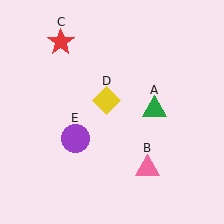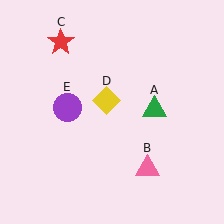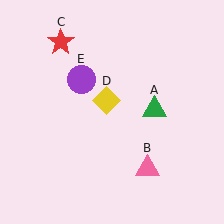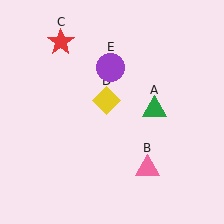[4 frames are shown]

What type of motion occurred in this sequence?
The purple circle (object E) rotated clockwise around the center of the scene.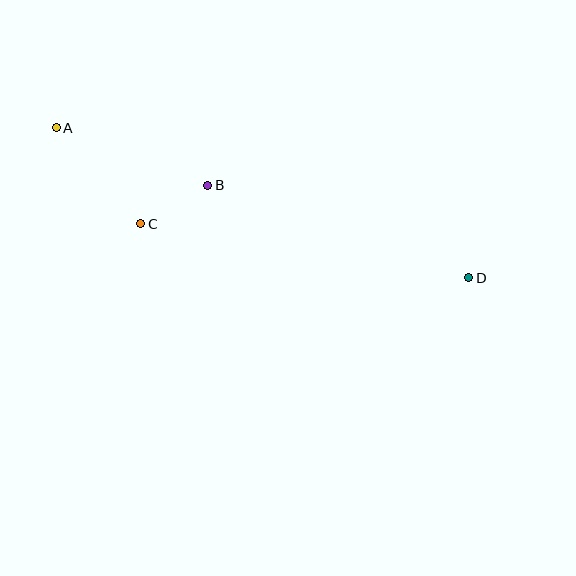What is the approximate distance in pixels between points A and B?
The distance between A and B is approximately 162 pixels.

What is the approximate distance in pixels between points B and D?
The distance between B and D is approximately 277 pixels.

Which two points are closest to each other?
Points B and C are closest to each other.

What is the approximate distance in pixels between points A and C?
The distance between A and C is approximately 128 pixels.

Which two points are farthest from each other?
Points A and D are farthest from each other.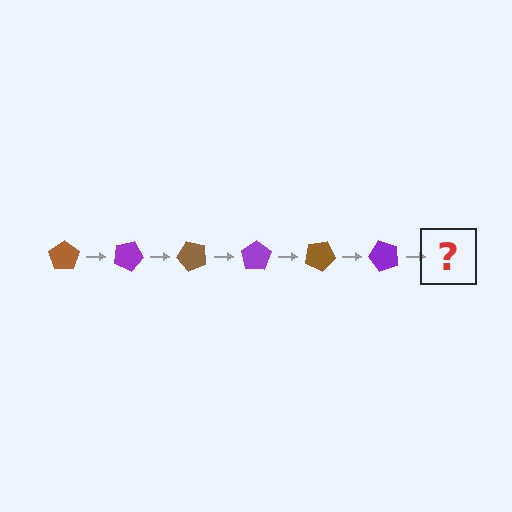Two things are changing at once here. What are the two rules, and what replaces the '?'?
The two rules are that it rotates 25 degrees each step and the color cycles through brown and purple. The '?' should be a brown pentagon, rotated 150 degrees from the start.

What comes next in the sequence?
The next element should be a brown pentagon, rotated 150 degrees from the start.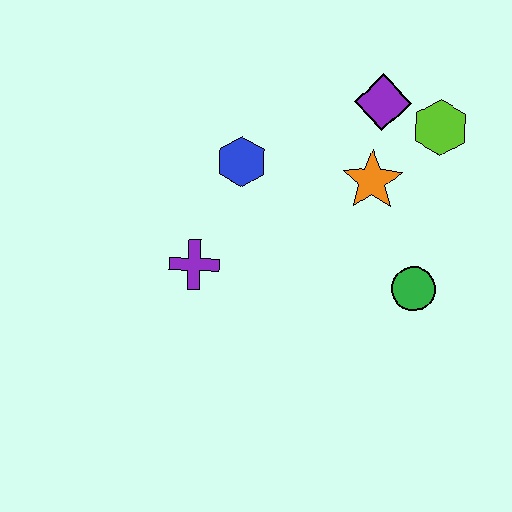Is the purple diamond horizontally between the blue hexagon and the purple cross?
No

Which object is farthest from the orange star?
The purple cross is farthest from the orange star.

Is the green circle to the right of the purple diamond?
Yes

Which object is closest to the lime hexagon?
The purple diamond is closest to the lime hexagon.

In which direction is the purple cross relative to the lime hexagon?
The purple cross is to the left of the lime hexagon.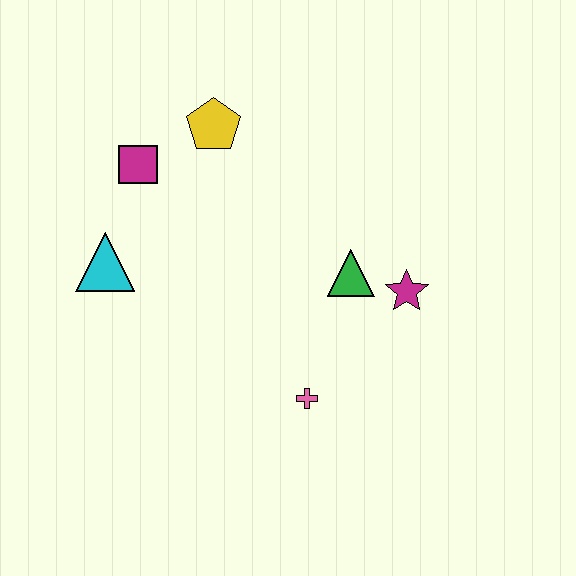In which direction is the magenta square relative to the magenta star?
The magenta square is to the left of the magenta star.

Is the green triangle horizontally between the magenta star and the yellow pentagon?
Yes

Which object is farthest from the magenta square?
The magenta star is farthest from the magenta square.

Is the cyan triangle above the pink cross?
Yes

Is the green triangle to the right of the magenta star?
No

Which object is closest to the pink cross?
The green triangle is closest to the pink cross.